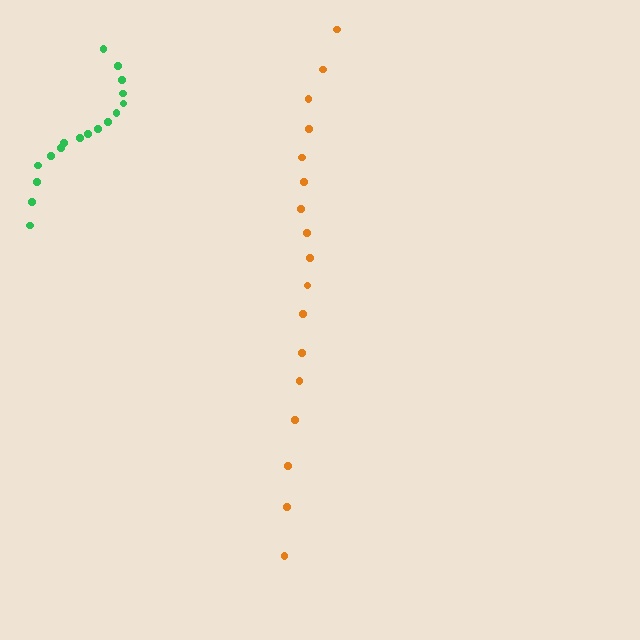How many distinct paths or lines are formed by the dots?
There are 2 distinct paths.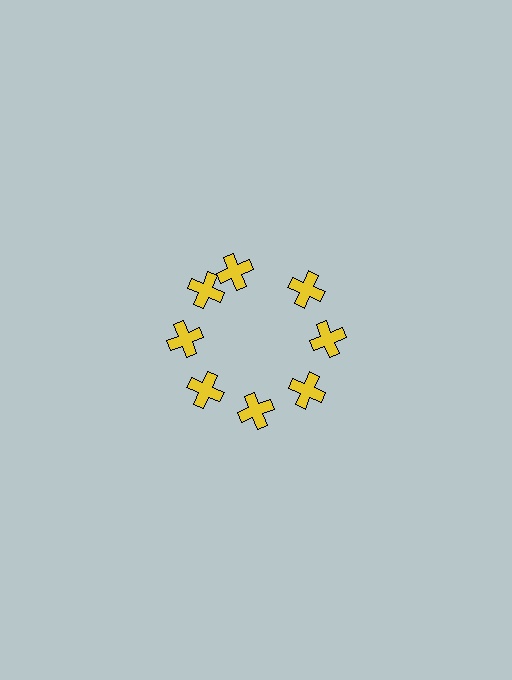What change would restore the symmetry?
The symmetry would be restored by rotating it back into even spacing with its neighbors so that all 8 crosses sit at equal angles and equal distance from the center.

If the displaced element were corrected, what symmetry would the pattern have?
It would have 8-fold rotational symmetry — the pattern would map onto itself every 45 degrees.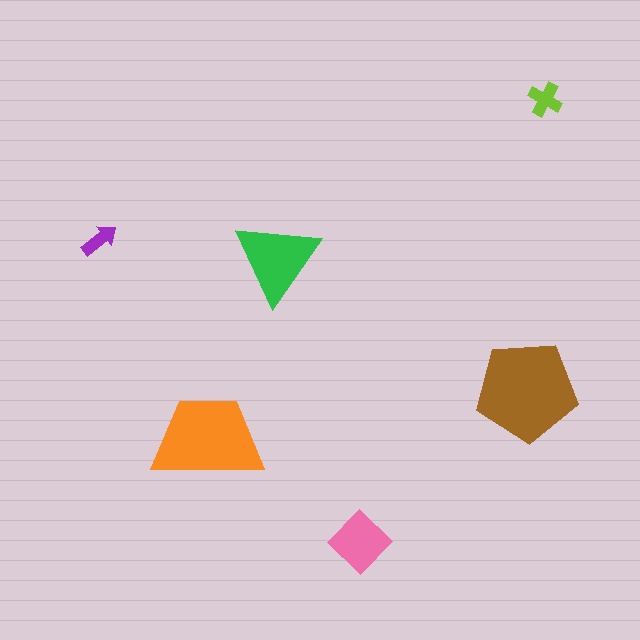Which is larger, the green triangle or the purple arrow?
The green triangle.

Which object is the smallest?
The purple arrow.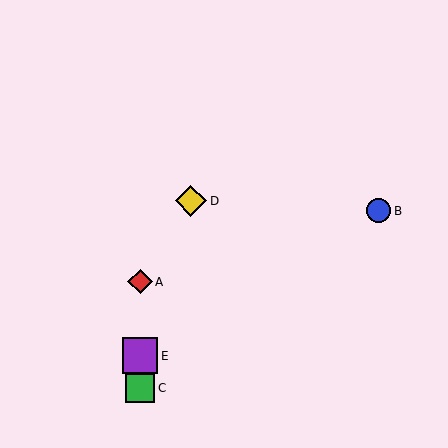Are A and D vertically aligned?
No, A is at x≈140 and D is at x≈191.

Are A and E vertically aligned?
Yes, both are at x≈140.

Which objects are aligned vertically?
Objects A, C, E are aligned vertically.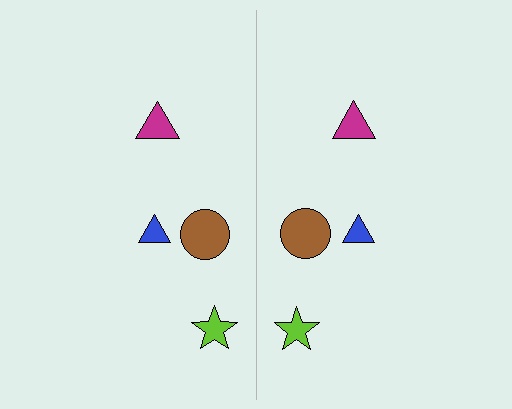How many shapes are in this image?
There are 8 shapes in this image.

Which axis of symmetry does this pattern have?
The pattern has a vertical axis of symmetry running through the center of the image.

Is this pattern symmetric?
Yes, this pattern has bilateral (reflection) symmetry.